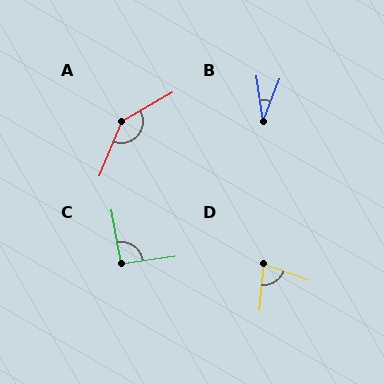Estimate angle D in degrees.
Approximately 75 degrees.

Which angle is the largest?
A, at approximately 143 degrees.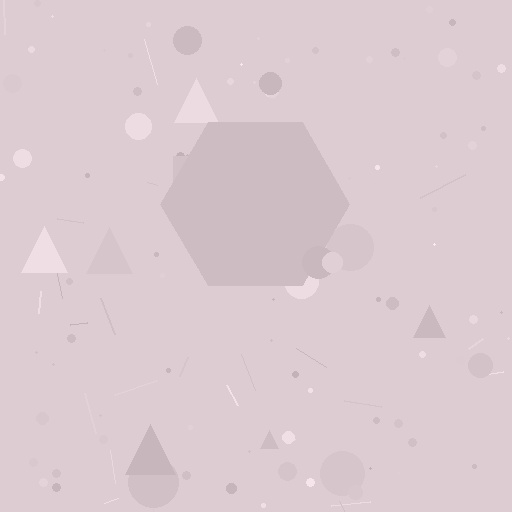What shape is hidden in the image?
A hexagon is hidden in the image.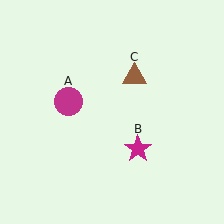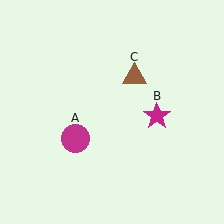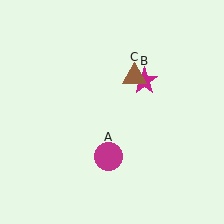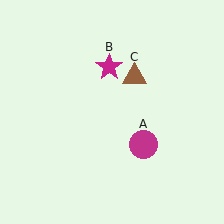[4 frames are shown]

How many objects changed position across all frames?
2 objects changed position: magenta circle (object A), magenta star (object B).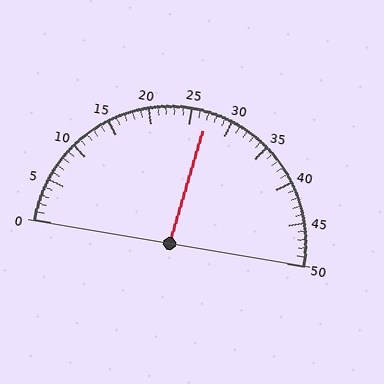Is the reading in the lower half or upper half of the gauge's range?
The reading is in the upper half of the range (0 to 50).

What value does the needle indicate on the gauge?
The needle indicates approximately 27.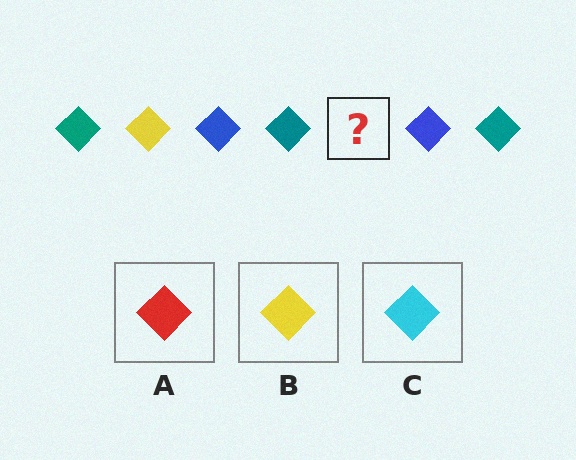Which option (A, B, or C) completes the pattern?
B.